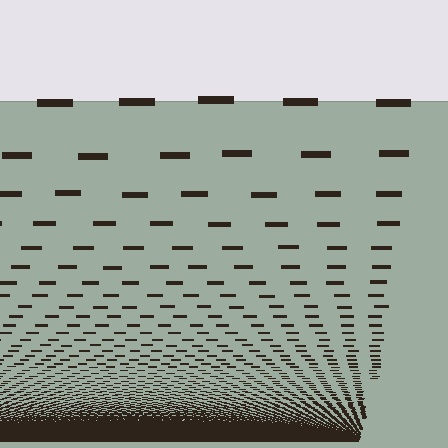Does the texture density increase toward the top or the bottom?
Density increases toward the bottom.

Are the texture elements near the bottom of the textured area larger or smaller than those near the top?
Smaller. The gradient is inverted — elements near the bottom are smaller and denser.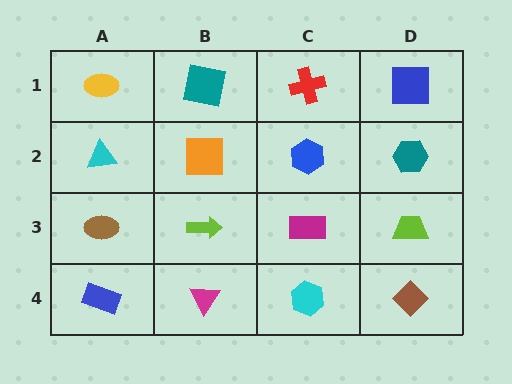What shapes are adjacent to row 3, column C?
A blue hexagon (row 2, column C), a cyan hexagon (row 4, column C), a lime arrow (row 3, column B), a lime trapezoid (row 3, column D).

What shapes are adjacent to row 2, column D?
A blue square (row 1, column D), a lime trapezoid (row 3, column D), a blue hexagon (row 2, column C).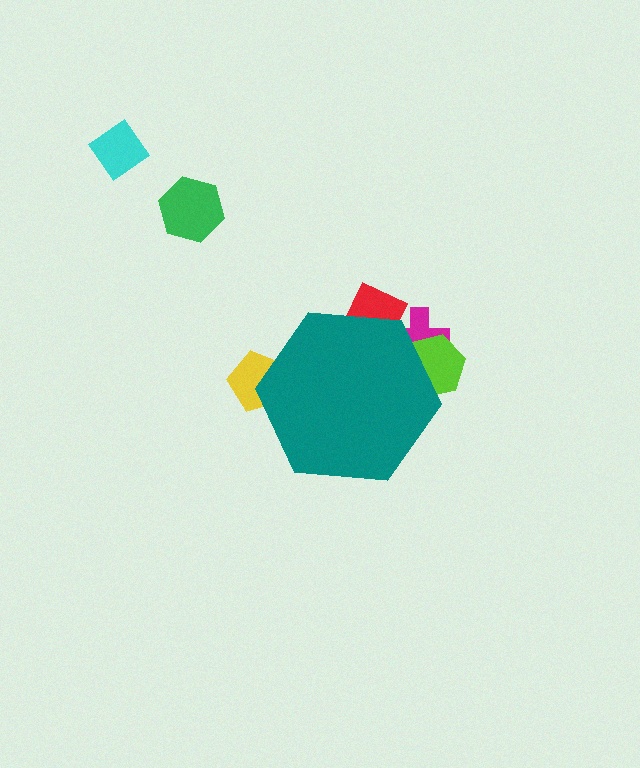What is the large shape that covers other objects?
A teal hexagon.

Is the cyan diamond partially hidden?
No, the cyan diamond is fully visible.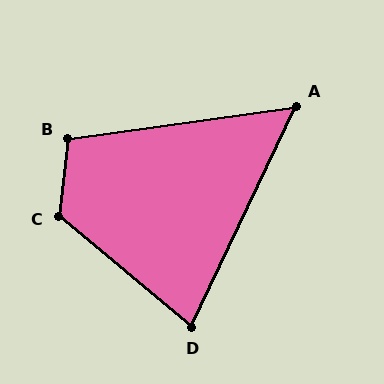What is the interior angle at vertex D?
Approximately 76 degrees (acute).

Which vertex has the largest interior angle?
C, at approximately 123 degrees.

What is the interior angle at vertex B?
Approximately 104 degrees (obtuse).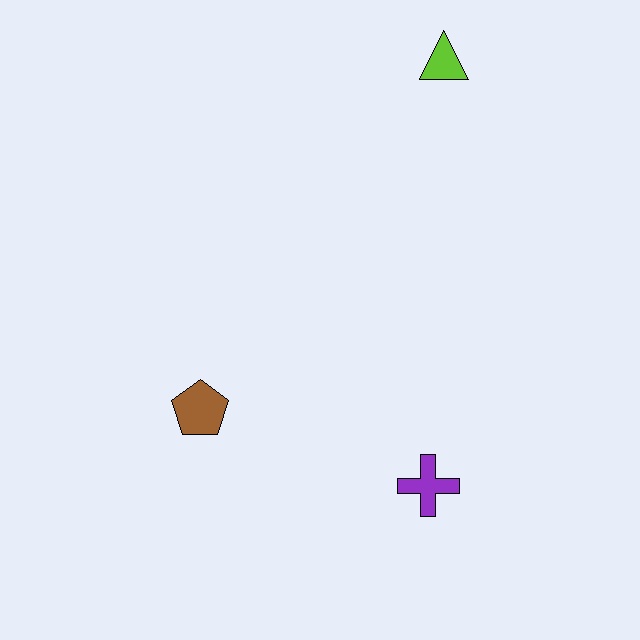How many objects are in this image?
There are 3 objects.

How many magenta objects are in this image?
There are no magenta objects.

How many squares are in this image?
There are no squares.